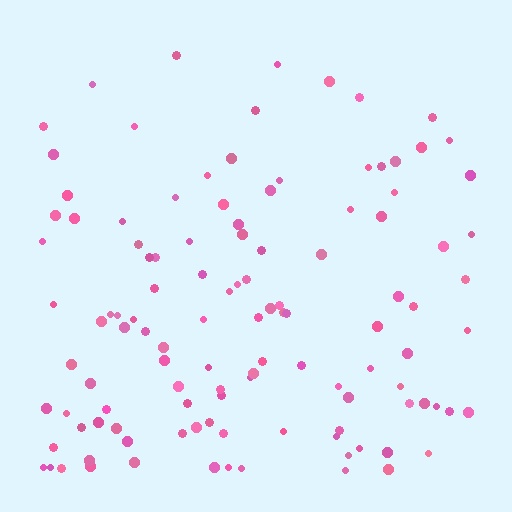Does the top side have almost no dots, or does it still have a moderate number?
Still a moderate number, just noticeably fewer than the bottom.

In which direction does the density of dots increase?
From top to bottom, with the bottom side densest.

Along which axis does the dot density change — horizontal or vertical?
Vertical.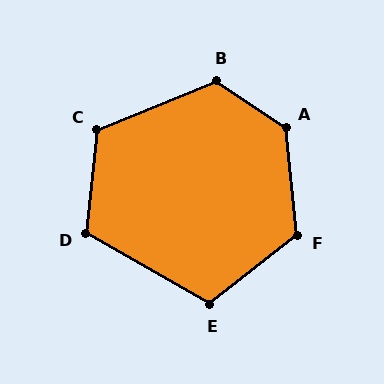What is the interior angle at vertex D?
Approximately 114 degrees (obtuse).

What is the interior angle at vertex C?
Approximately 118 degrees (obtuse).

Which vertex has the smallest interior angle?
E, at approximately 112 degrees.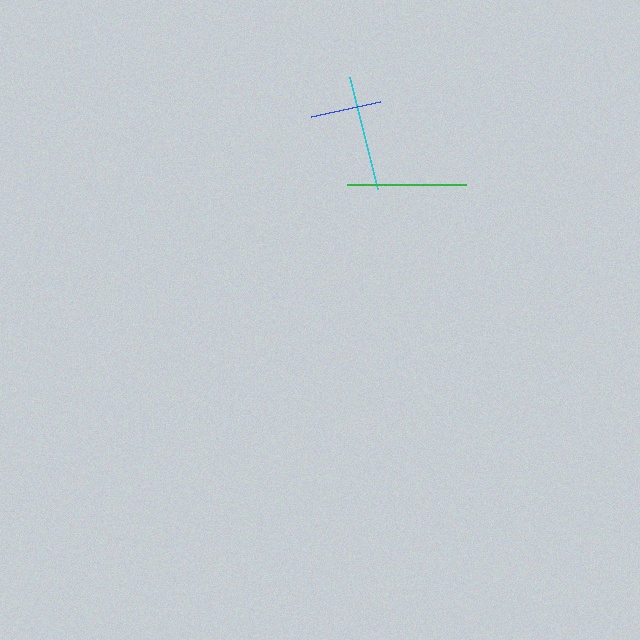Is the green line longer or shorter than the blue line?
The green line is longer than the blue line.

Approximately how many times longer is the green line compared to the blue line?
The green line is approximately 1.7 times the length of the blue line.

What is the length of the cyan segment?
The cyan segment is approximately 115 pixels long.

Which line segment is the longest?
The green line is the longest at approximately 118 pixels.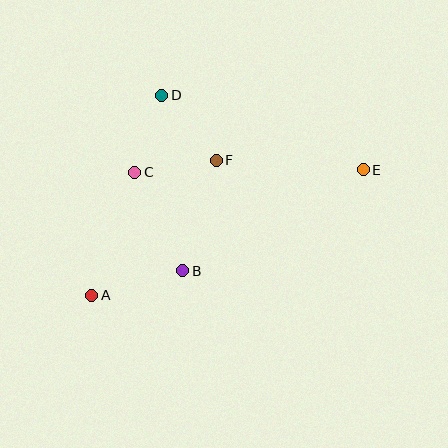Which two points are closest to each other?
Points C and D are closest to each other.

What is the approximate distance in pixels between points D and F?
The distance between D and F is approximately 85 pixels.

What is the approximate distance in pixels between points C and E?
The distance between C and E is approximately 228 pixels.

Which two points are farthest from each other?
Points A and E are farthest from each other.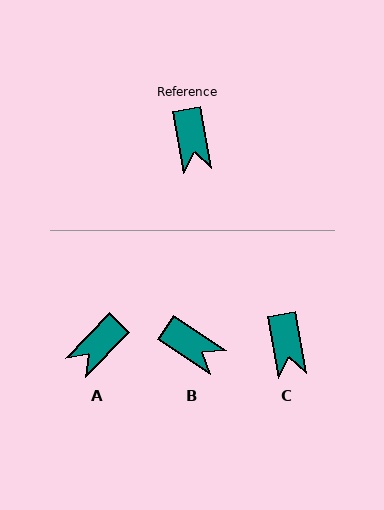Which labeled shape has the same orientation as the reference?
C.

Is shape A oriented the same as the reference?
No, it is off by about 54 degrees.